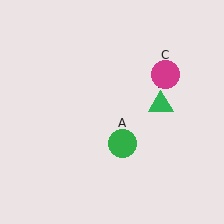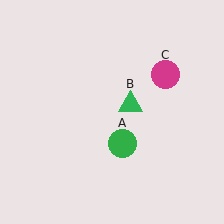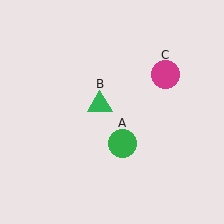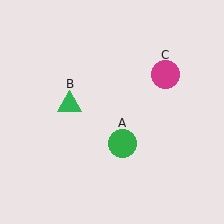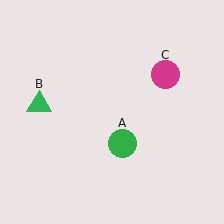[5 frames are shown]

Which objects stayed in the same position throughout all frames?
Green circle (object A) and magenta circle (object C) remained stationary.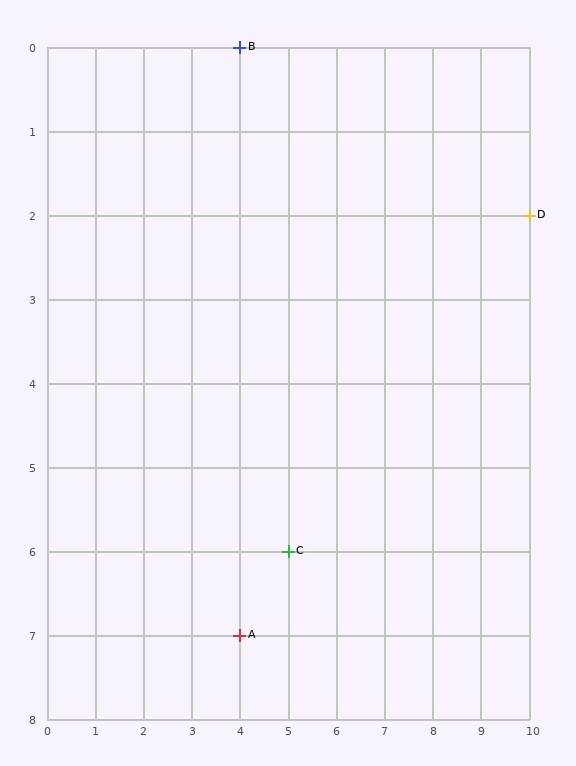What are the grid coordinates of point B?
Point B is at grid coordinates (4, 0).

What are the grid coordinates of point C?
Point C is at grid coordinates (5, 6).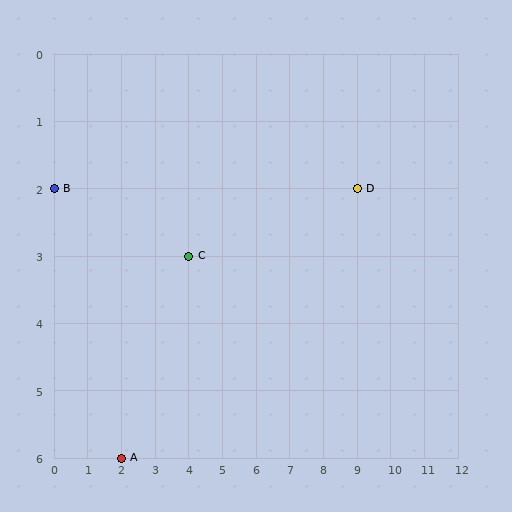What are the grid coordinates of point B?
Point B is at grid coordinates (0, 2).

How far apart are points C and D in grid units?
Points C and D are 5 columns and 1 row apart (about 5.1 grid units diagonally).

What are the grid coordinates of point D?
Point D is at grid coordinates (9, 2).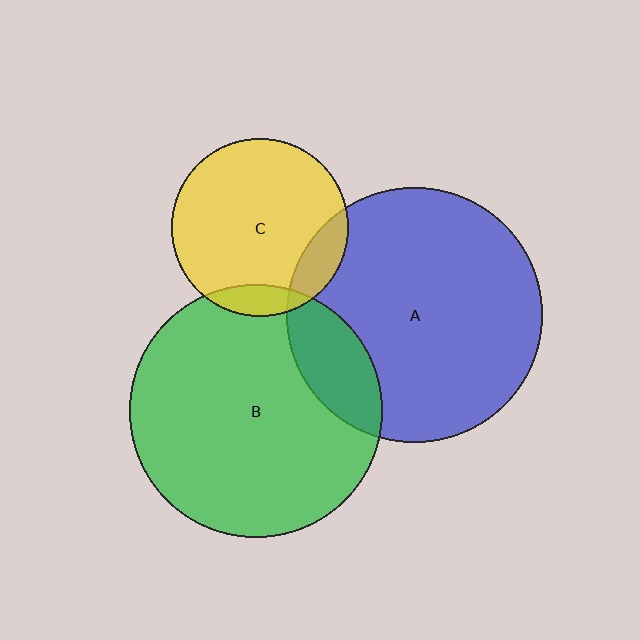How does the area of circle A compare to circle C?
Approximately 2.1 times.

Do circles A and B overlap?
Yes.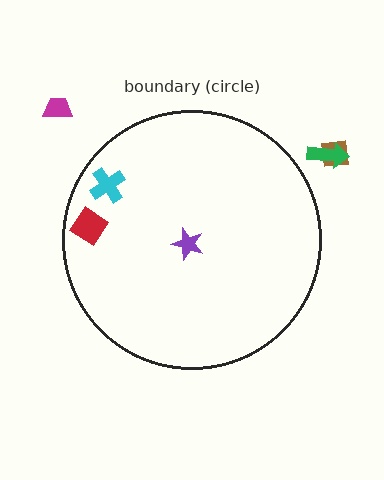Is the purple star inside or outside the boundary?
Inside.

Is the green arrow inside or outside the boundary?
Outside.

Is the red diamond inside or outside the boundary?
Inside.